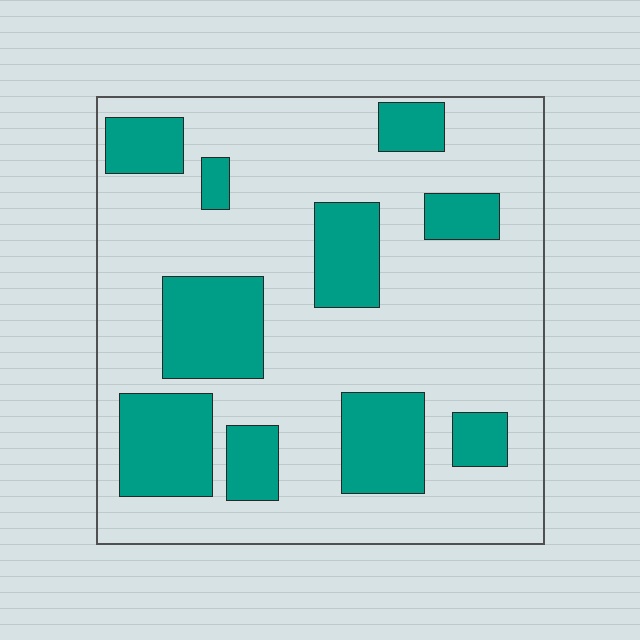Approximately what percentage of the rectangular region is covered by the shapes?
Approximately 30%.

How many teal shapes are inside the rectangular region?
10.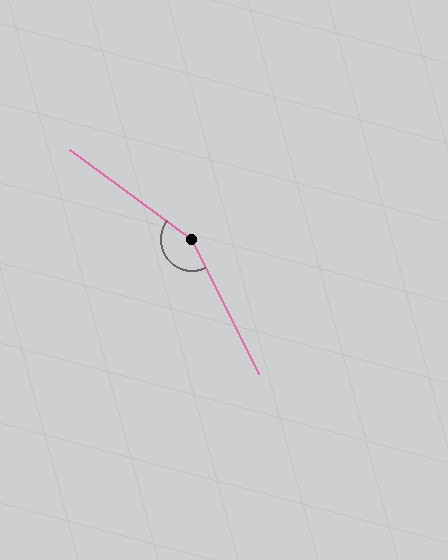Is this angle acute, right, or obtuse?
It is obtuse.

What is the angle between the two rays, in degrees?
Approximately 153 degrees.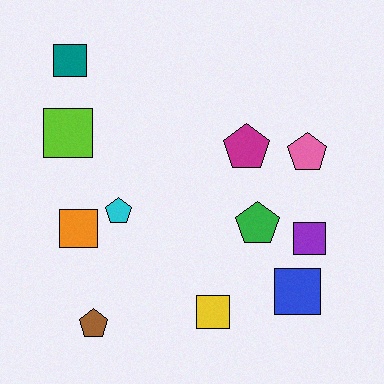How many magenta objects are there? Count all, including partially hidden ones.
There is 1 magenta object.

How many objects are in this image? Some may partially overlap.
There are 11 objects.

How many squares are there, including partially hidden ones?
There are 6 squares.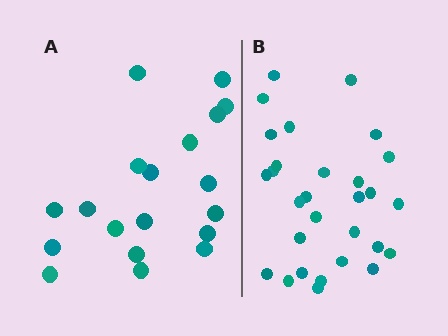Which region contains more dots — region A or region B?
Region B (the right region) has more dots.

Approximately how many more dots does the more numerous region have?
Region B has roughly 10 or so more dots than region A.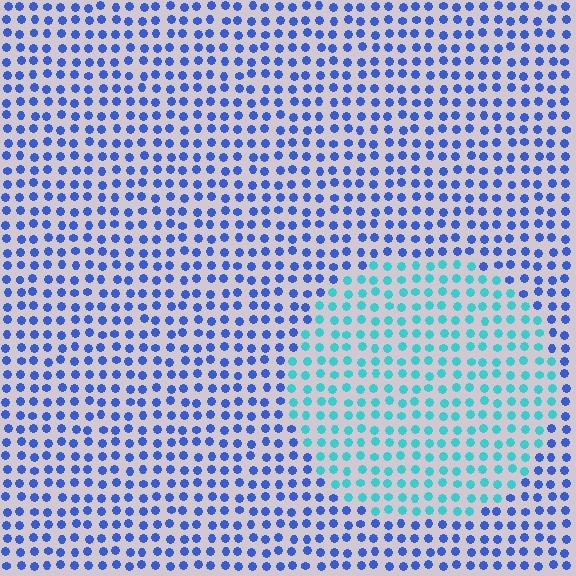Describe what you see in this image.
The image is filled with small blue elements in a uniform arrangement. A circle-shaped region is visible where the elements are tinted to a slightly different hue, forming a subtle color boundary.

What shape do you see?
I see a circle.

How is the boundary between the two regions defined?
The boundary is defined purely by a slight shift in hue (about 46 degrees). Spacing, size, and orientation are identical on both sides.